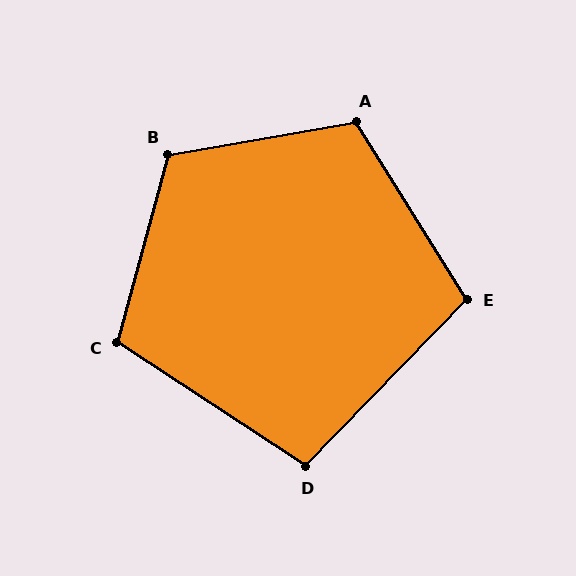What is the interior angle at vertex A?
Approximately 112 degrees (obtuse).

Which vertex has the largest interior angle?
B, at approximately 115 degrees.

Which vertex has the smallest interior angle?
D, at approximately 101 degrees.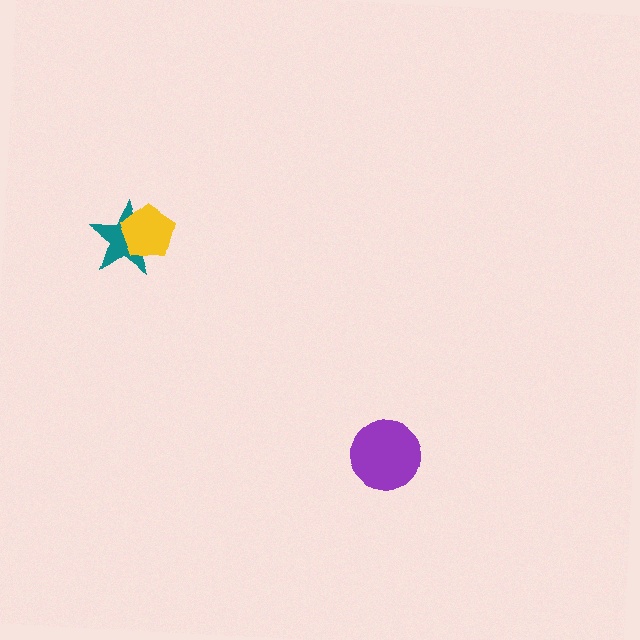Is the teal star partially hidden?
Yes, it is partially covered by another shape.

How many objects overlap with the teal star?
1 object overlaps with the teal star.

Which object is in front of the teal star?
The yellow pentagon is in front of the teal star.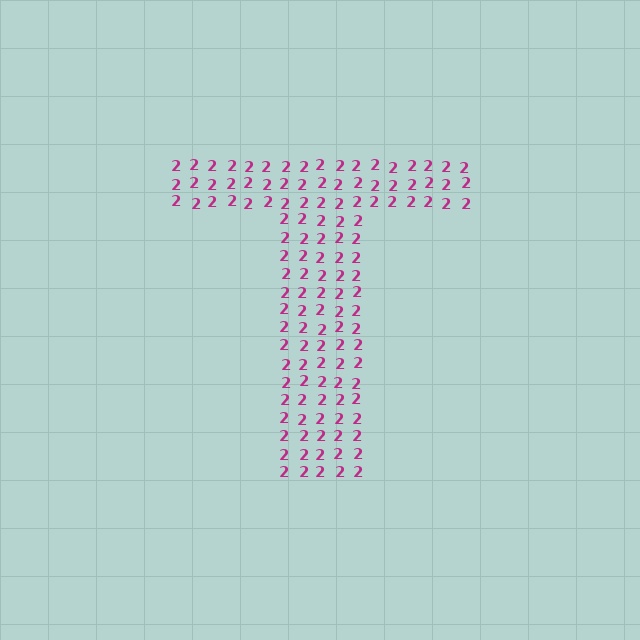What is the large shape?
The large shape is the letter T.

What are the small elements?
The small elements are digit 2's.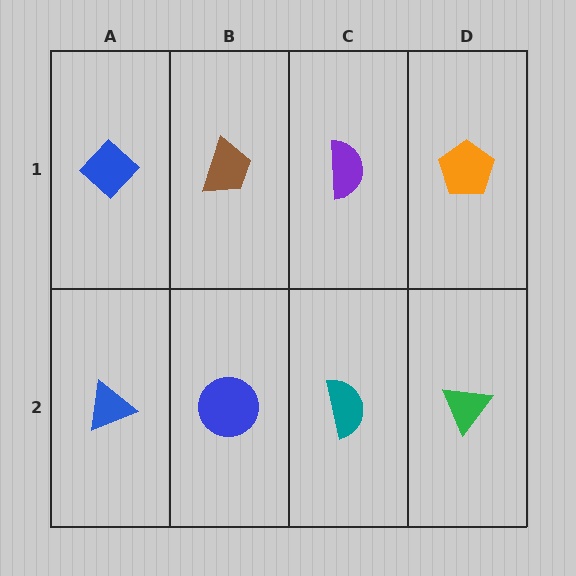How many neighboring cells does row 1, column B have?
3.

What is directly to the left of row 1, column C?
A brown trapezoid.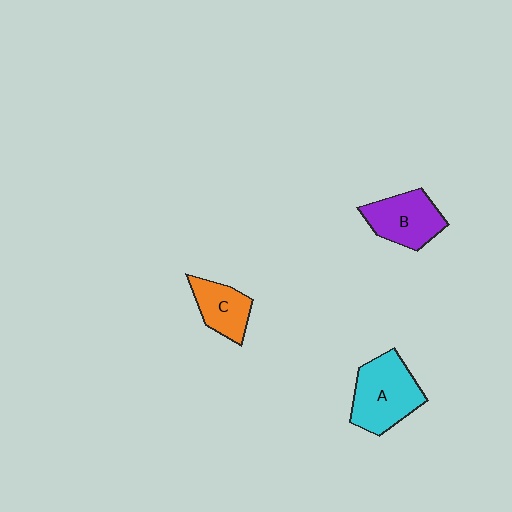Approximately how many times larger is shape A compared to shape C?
Approximately 1.6 times.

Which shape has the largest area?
Shape A (cyan).